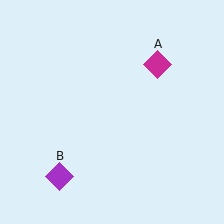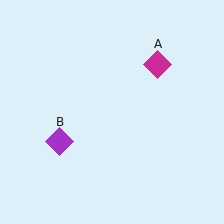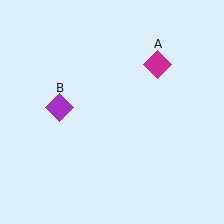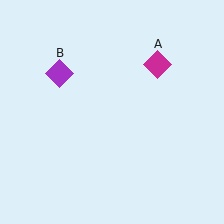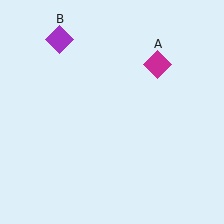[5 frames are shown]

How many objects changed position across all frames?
1 object changed position: purple diamond (object B).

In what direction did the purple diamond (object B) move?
The purple diamond (object B) moved up.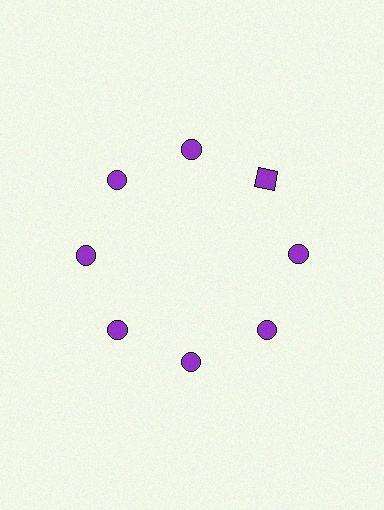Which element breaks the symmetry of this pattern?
The purple square at roughly the 2 o'clock position breaks the symmetry. All other shapes are purple circles.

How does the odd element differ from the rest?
It has a different shape: square instead of circle.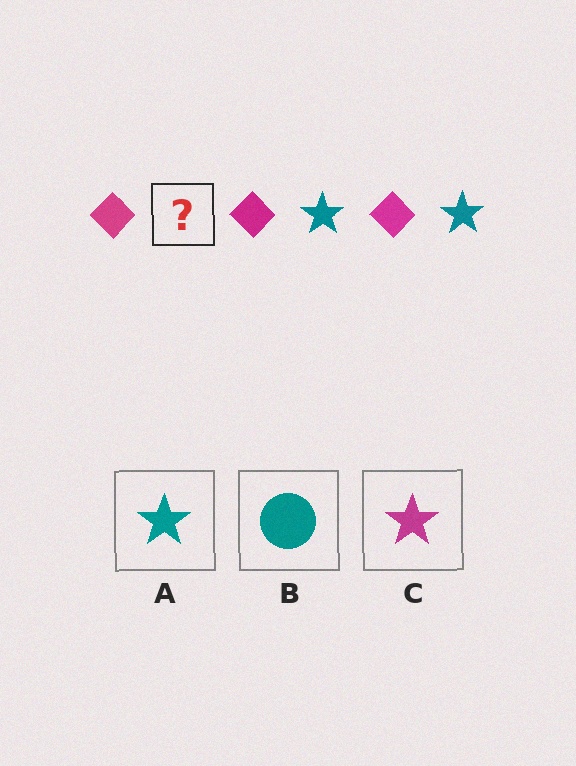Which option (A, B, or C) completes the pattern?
A.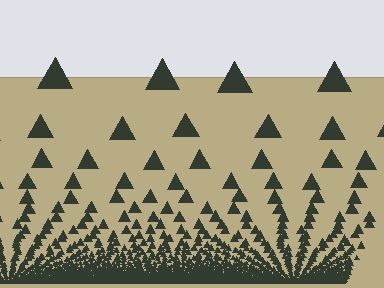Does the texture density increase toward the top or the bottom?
Density increases toward the bottom.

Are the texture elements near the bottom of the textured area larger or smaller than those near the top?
Smaller. The gradient is inverted — elements near the bottom are smaller and denser.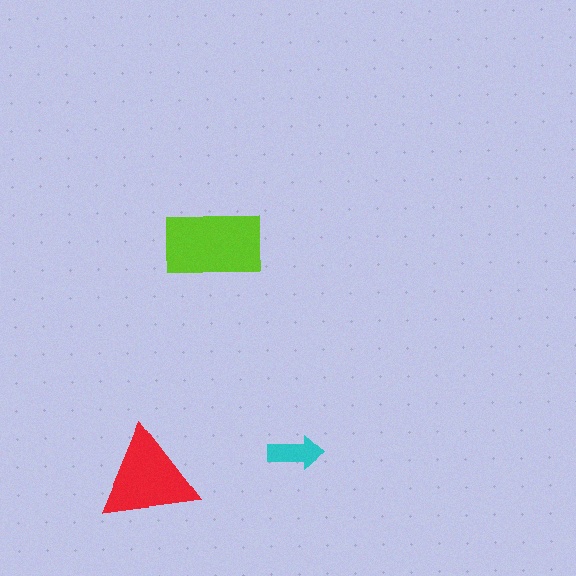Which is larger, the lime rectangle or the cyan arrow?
The lime rectangle.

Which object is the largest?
The lime rectangle.